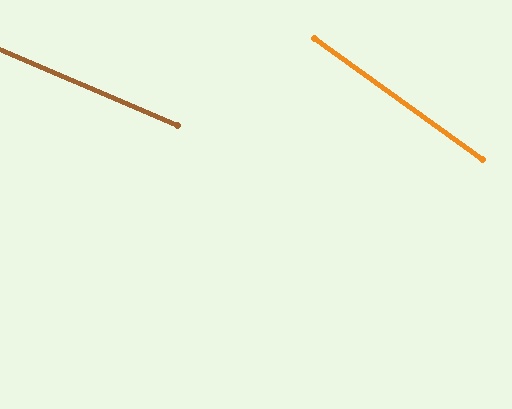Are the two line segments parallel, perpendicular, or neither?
Neither parallel nor perpendicular — they differ by about 13°.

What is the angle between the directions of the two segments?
Approximately 13 degrees.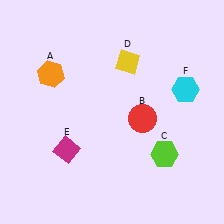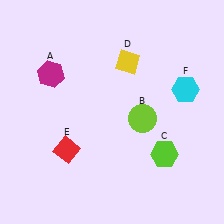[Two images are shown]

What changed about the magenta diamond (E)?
In Image 1, E is magenta. In Image 2, it changed to red.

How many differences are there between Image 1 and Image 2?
There are 3 differences between the two images.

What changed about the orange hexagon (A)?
In Image 1, A is orange. In Image 2, it changed to magenta.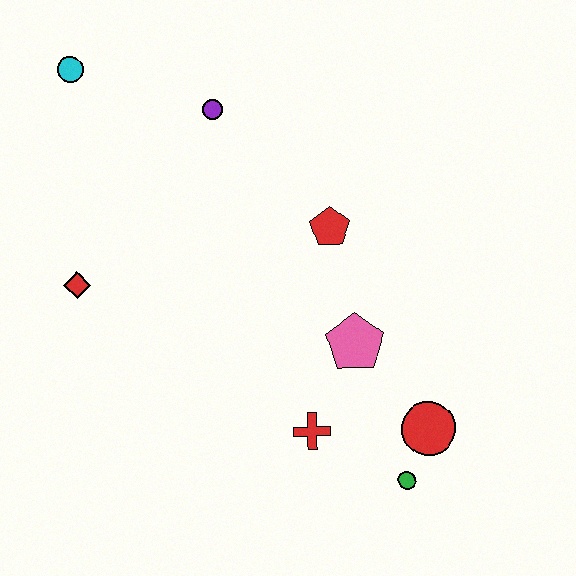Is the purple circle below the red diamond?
No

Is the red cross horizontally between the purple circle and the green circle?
Yes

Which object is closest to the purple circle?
The cyan circle is closest to the purple circle.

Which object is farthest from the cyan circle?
The green circle is farthest from the cyan circle.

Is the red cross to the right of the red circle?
No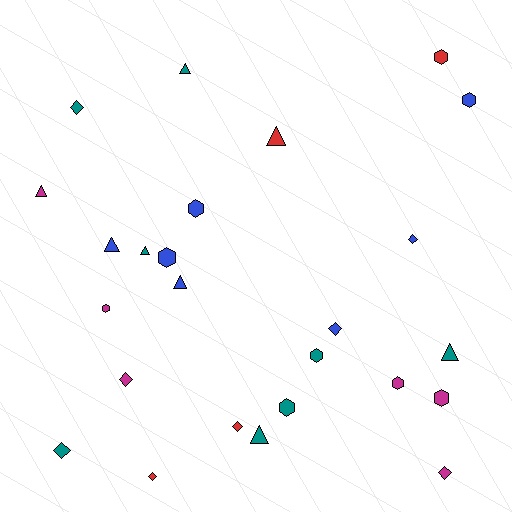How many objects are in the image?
There are 25 objects.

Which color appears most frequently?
Teal, with 8 objects.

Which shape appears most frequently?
Hexagon, with 9 objects.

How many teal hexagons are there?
There are 2 teal hexagons.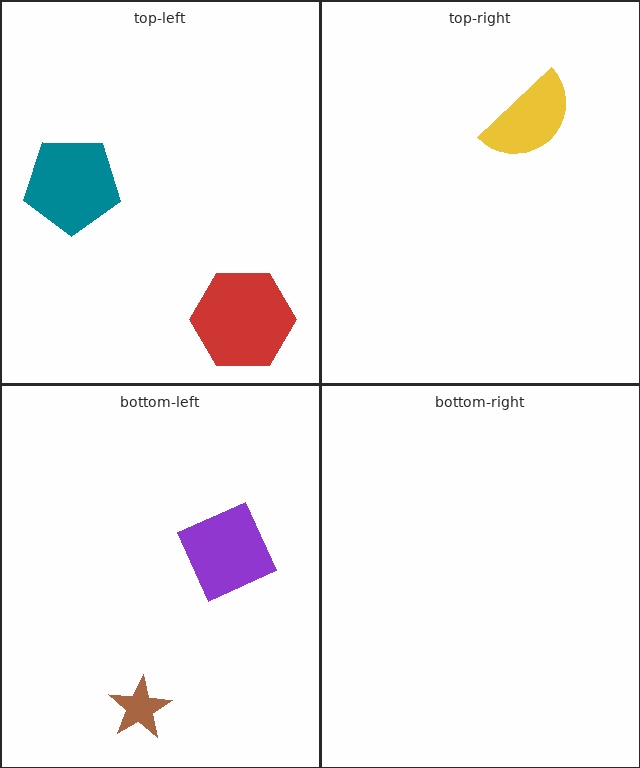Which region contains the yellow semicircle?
The top-right region.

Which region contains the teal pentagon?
The top-left region.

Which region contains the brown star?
The bottom-left region.